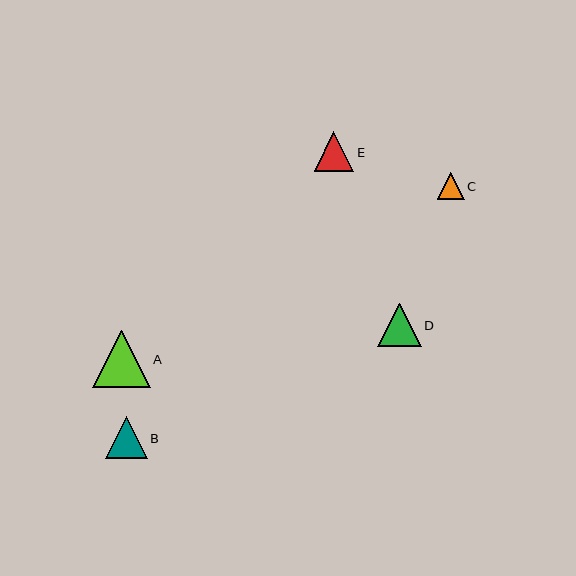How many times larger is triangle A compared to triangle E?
Triangle A is approximately 1.4 times the size of triangle E.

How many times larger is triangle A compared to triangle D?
Triangle A is approximately 1.3 times the size of triangle D.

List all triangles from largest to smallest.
From largest to smallest: A, D, B, E, C.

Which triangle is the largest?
Triangle A is the largest with a size of approximately 57 pixels.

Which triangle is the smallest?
Triangle C is the smallest with a size of approximately 27 pixels.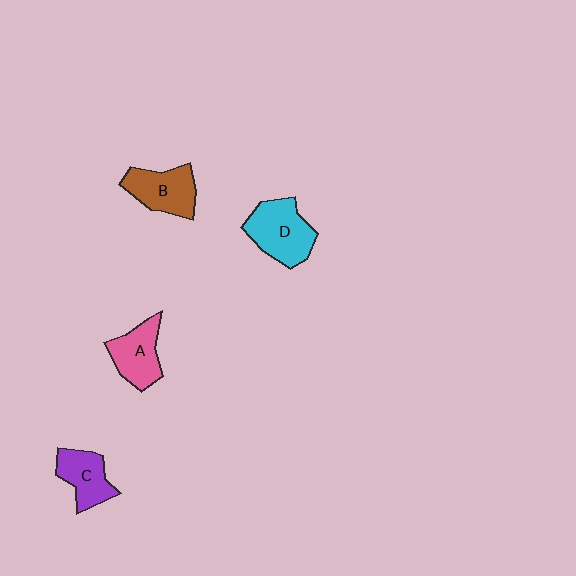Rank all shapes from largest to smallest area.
From largest to smallest: D (cyan), B (brown), A (pink), C (purple).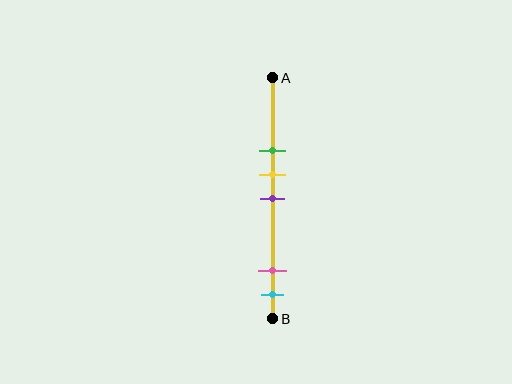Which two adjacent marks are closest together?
The yellow and purple marks are the closest adjacent pair.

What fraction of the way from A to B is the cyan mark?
The cyan mark is approximately 90% (0.9) of the way from A to B.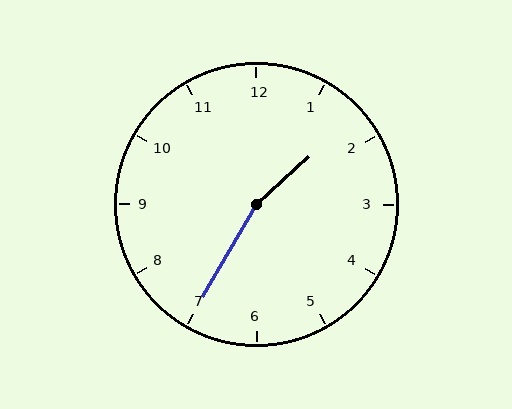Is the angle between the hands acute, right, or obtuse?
It is obtuse.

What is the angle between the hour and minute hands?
Approximately 162 degrees.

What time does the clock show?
1:35.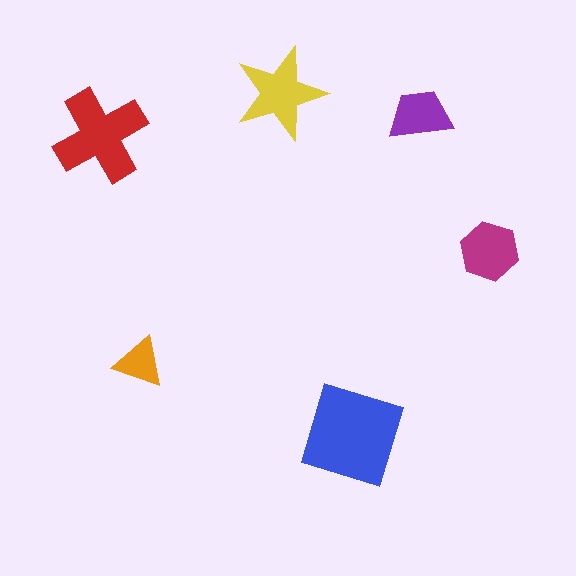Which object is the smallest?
The orange triangle.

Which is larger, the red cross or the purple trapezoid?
The red cross.